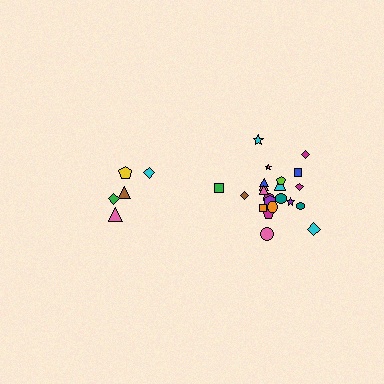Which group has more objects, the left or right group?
The right group.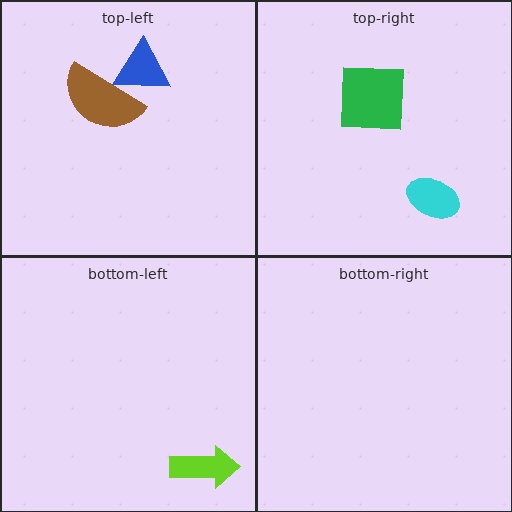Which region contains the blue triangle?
The top-left region.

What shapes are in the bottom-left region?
The lime arrow.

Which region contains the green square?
The top-right region.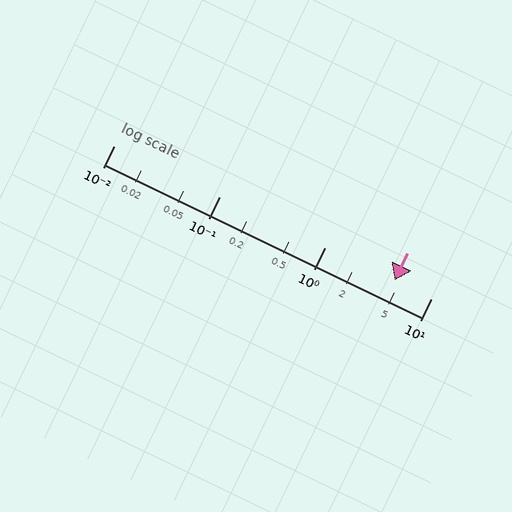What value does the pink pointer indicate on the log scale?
The pointer indicates approximately 4.5.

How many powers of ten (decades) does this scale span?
The scale spans 3 decades, from 0.01 to 10.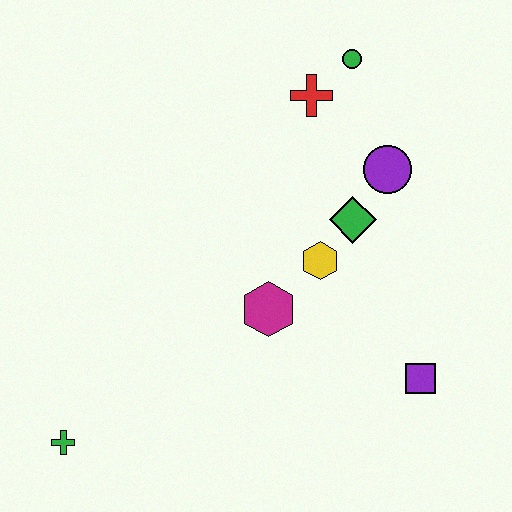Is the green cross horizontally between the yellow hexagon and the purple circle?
No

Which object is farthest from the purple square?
The green cross is farthest from the purple square.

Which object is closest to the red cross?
The green circle is closest to the red cross.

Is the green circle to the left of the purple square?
Yes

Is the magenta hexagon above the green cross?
Yes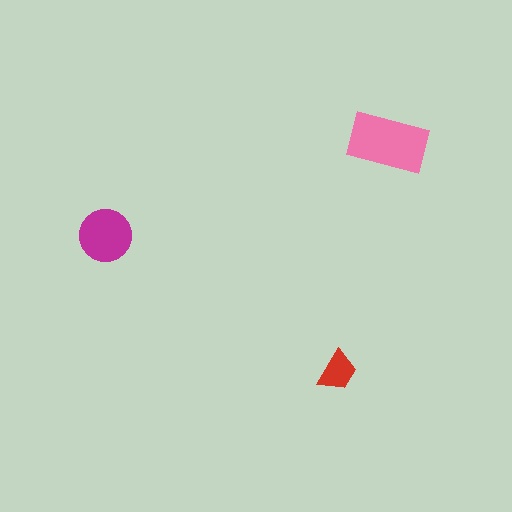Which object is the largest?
The pink rectangle.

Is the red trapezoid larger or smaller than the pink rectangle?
Smaller.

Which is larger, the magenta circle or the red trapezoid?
The magenta circle.